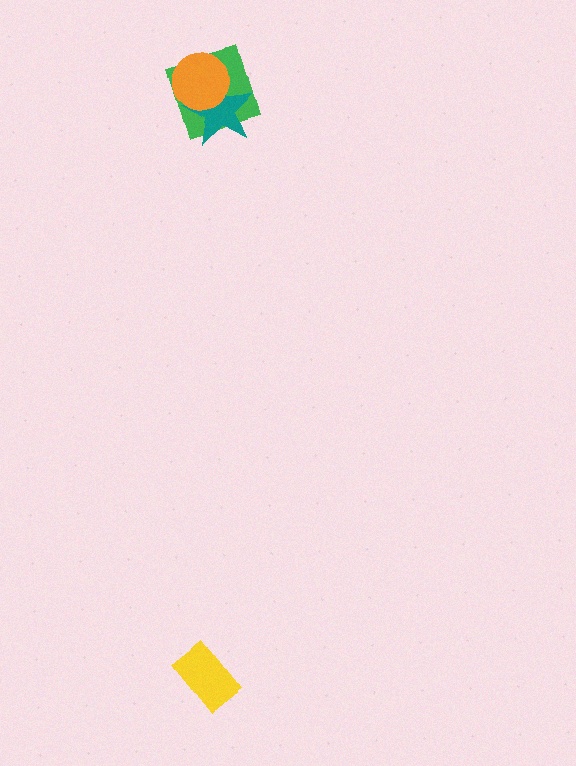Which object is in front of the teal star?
The orange circle is in front of the teal star.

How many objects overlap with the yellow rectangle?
0 objects overlap with the yellow rectangle.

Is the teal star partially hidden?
Yes, it is partially covered by another shape.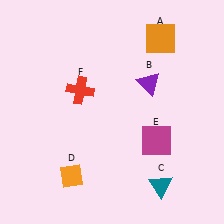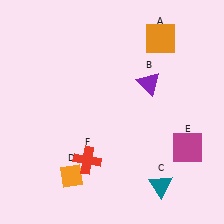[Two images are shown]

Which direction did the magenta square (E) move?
The magenta square (E) moved right.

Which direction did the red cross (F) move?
The red cross (F) moved down.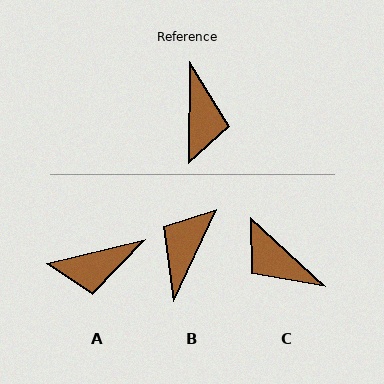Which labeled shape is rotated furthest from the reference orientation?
B, about 156 degrees away.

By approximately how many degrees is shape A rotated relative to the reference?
Approximately 76 degrees clockwise.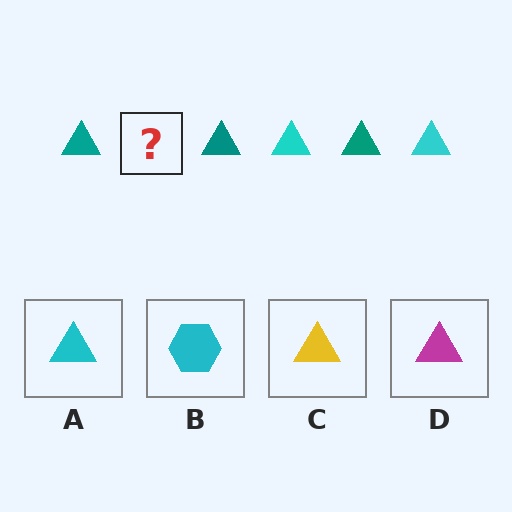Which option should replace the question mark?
Option A.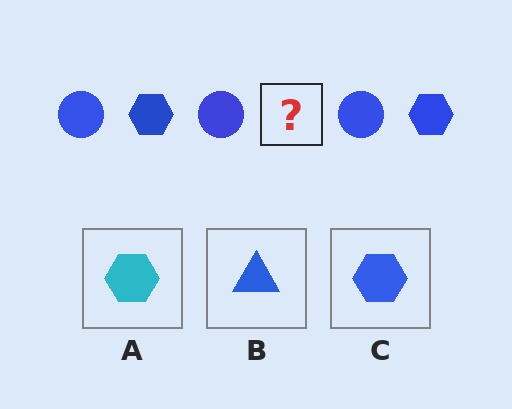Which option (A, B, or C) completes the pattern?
C.